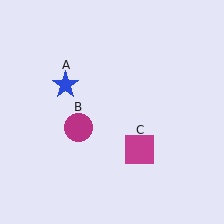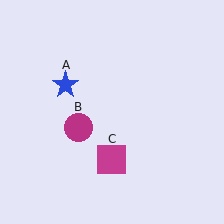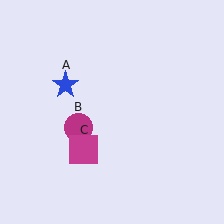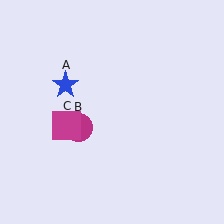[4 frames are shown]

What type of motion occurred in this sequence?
The magenta square (object C) rotated clockwise around the center of the scene.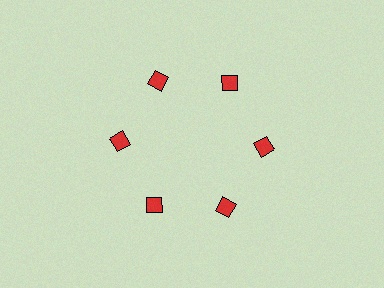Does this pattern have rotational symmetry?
Yes, this pattern has 6-fold rotational symmetry. It looks the same after rotating 60 degrees around the center.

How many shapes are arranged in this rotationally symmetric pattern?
There are 6 shapes, arranged in 6 groups of 1.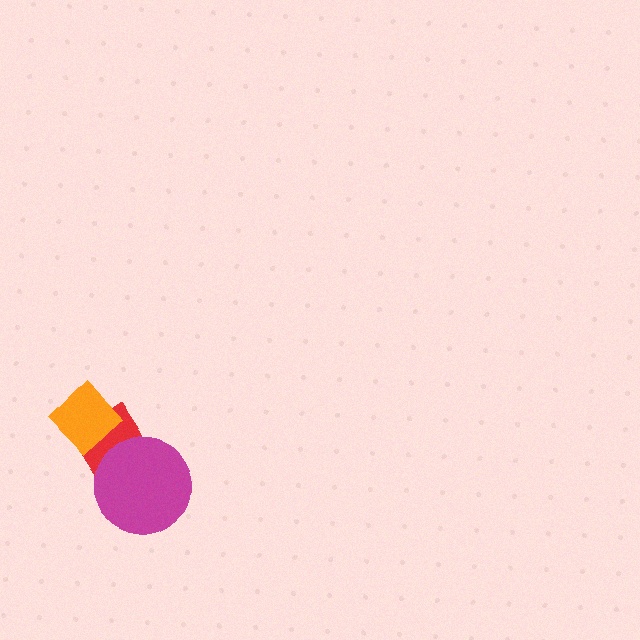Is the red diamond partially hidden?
Yes, it is partially covered by another shape.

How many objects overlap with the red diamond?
2 objects overlap with the red diamond.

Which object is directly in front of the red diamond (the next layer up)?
The orange diamond is directly in front of the red diamond.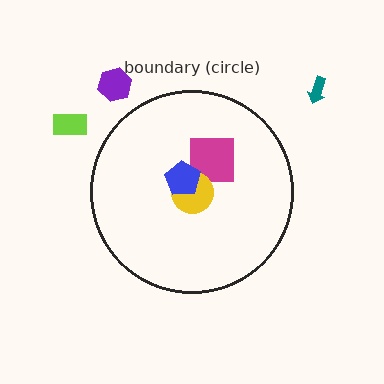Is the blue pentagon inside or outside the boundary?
Inside.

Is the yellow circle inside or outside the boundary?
Inside.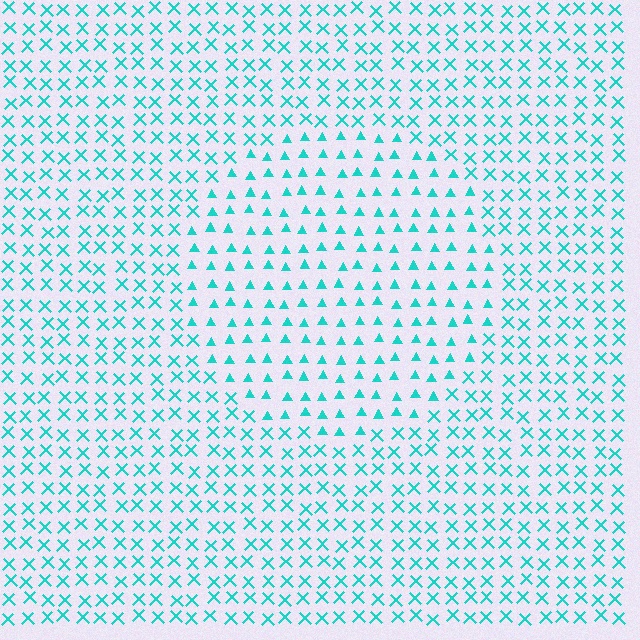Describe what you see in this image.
The image is filled with small cyan elements arranged in a uniform grid. A circle-shaped region contains triangles, while the surrounding area contains X marks. The boundary is defined purely by the change in element shape.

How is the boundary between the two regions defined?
The boundary is defined by a change in element shape: triangles inside vs. X marks outside. All elements share the same color and spacing.